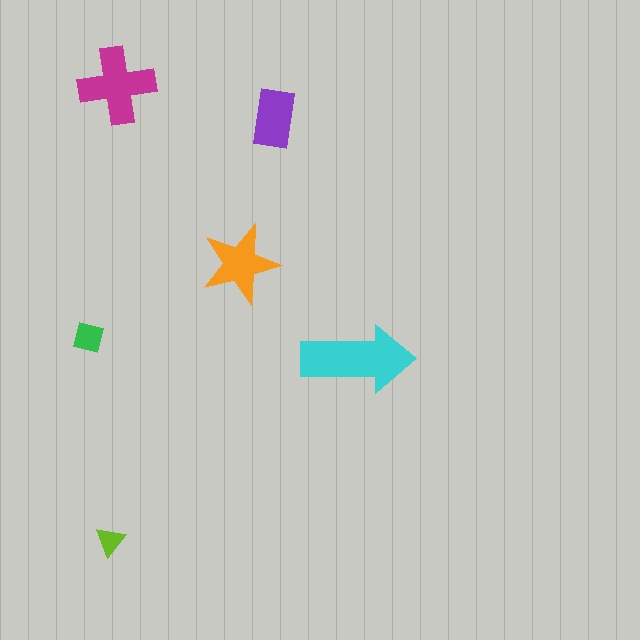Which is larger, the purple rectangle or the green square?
The purple rectangle.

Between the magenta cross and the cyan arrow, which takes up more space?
The cyan arrow.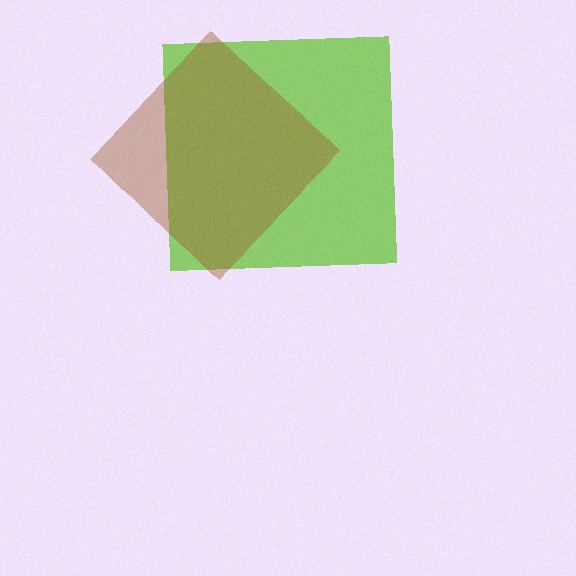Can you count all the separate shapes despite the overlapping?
Yes, there are 2 separate shapes.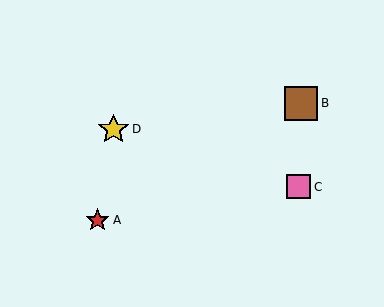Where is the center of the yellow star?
The center of the yellow star is at (114, 129).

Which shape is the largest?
The brown square (labeled B) is the largest.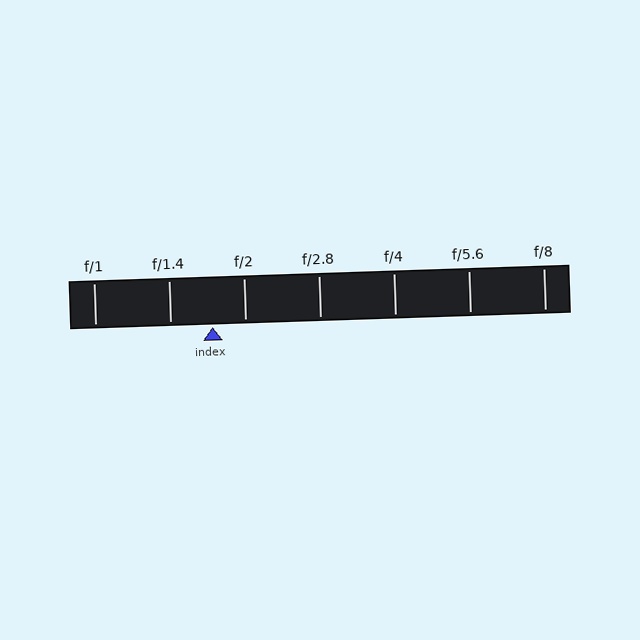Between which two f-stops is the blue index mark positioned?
The index mark is between f/1.4 and f/2.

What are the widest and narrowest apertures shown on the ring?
The widest aperture shown is f/1 and the narrowest is f/8.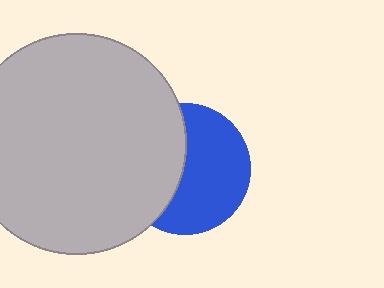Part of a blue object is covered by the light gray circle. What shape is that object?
It is a circle.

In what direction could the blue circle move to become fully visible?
The blue circle could move right. That would shift it out from behind the light gray circle entirely.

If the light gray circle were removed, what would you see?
You would see the complete blue circle.